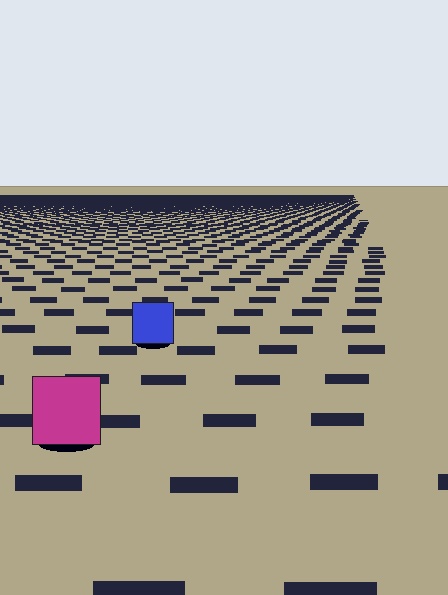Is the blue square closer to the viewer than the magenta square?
No. The magenta square is closer — you can tell from the texture gradient: the ground texture is coarser near it.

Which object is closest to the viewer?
The magenta square is closest. The texture marks near it are larger and more spread out.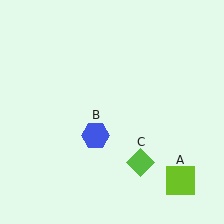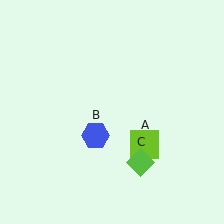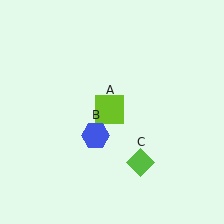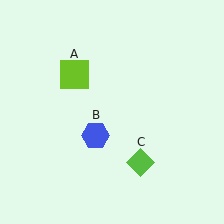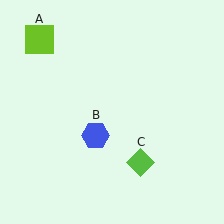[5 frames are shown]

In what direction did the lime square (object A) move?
The lime square (object A) moved up and to the left.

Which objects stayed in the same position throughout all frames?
Blue hexagon (object B) and lime diamond (object C) remained stationary.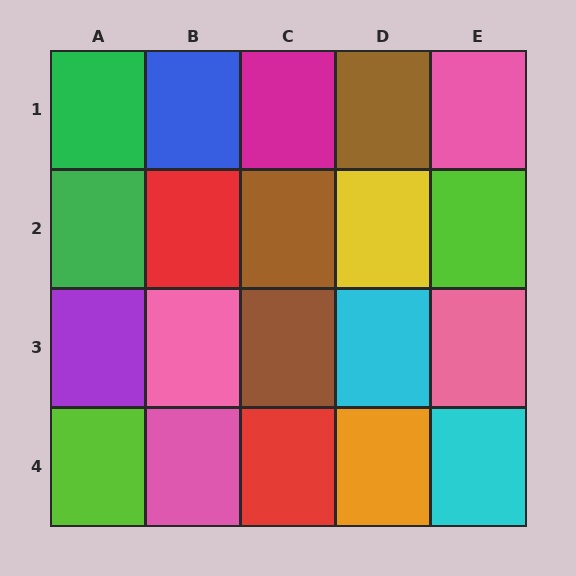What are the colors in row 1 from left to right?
Green, blue, magenta, brown, pink.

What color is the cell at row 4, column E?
Cyan.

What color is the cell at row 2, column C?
Brown.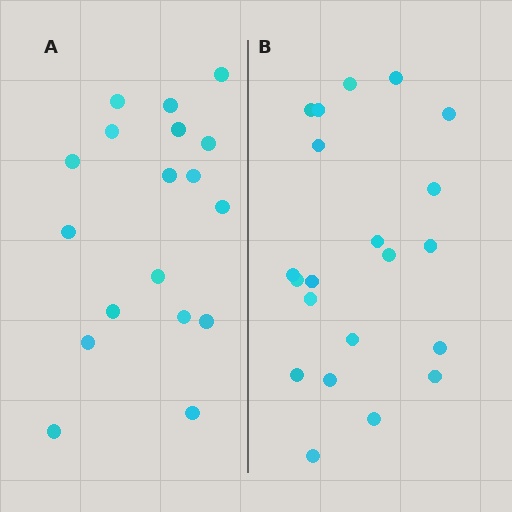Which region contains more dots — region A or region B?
Region B (the right region) has more dots.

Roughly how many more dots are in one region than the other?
Region B has just a few more — roughly 2 or 3 more dots than region A.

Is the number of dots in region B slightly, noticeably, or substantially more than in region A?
Region B has only slightly more — the two regions are fairly close. The ratio is roughly 1.2 to 1.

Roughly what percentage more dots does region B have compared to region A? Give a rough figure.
About 15% more.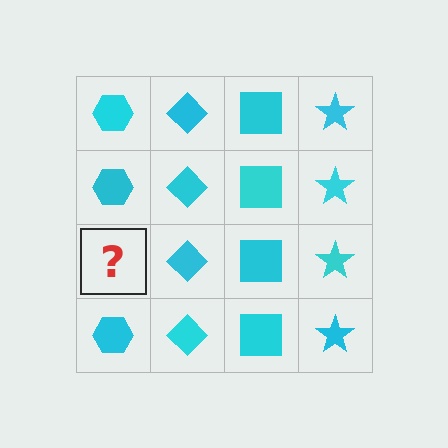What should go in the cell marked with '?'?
The missing cell should contain a cyan hexagon.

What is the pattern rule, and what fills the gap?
The rule is that each column has a consistent shape. The gap should be filled with a cyan hexagon.